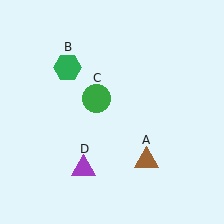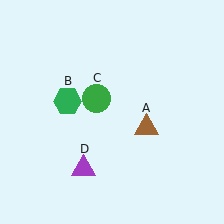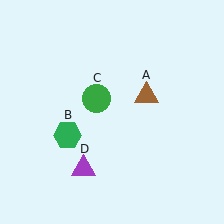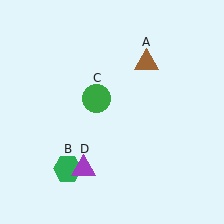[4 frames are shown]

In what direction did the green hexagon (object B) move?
The green hexagon (object B) moved down.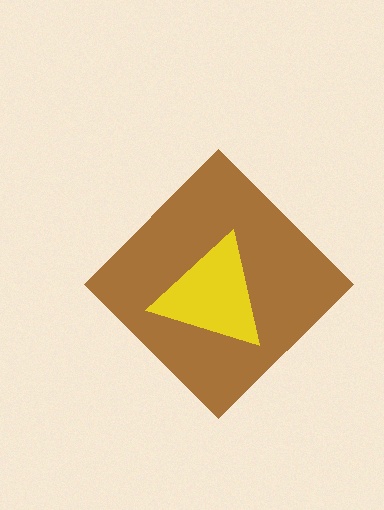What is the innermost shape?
The yellow triangle.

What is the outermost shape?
The brown diamond.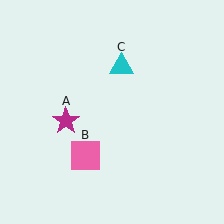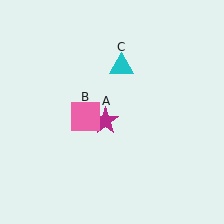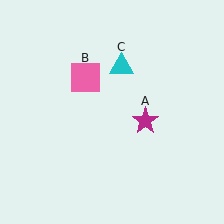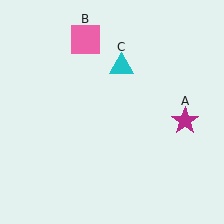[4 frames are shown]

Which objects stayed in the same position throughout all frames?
Cyan triangle (object C) remained stationary.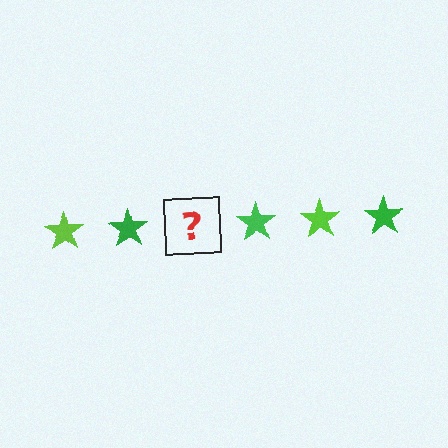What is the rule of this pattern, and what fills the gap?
The rule is that the pattern cycles through lime, green stars. The gap should be filled with a lime star.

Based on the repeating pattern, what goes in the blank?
The blank should be a lime star.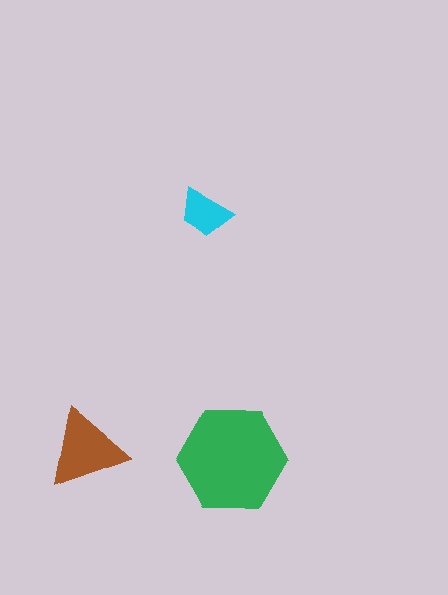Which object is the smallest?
The cyan trapezoid.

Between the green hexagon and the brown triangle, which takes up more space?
The green hexagon.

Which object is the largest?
The green hexagon.